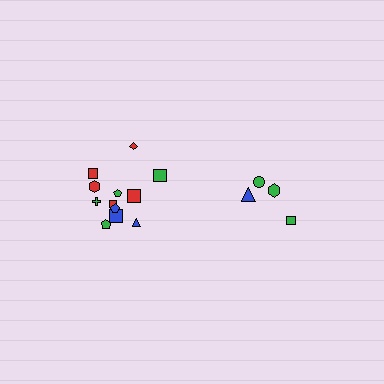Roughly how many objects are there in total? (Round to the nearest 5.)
Roughly 15 objects in total.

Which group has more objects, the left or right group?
The left group.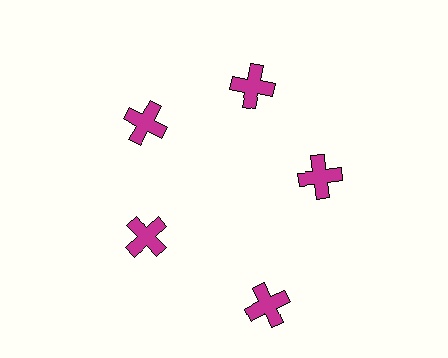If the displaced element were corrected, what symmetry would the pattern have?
It would have 5-fold rotational symmetry — the pattern would map onto itself every 72 degrees.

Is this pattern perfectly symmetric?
No. The 5 magenta crosses are arranged in a ring, but one element near the 5 o'clock position is pushed outward from the center, breaking the 5-fold rotational symmetry.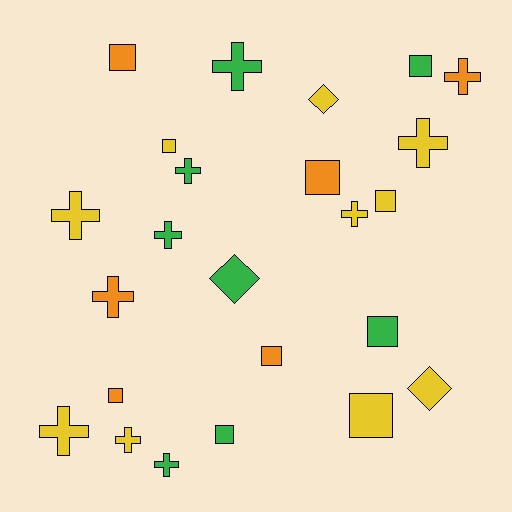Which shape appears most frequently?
Cross, with 11 objects.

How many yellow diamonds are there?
There are 2 yellow diamonds.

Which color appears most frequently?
Yellow, with 10 objects.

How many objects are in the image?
There are 24 objects.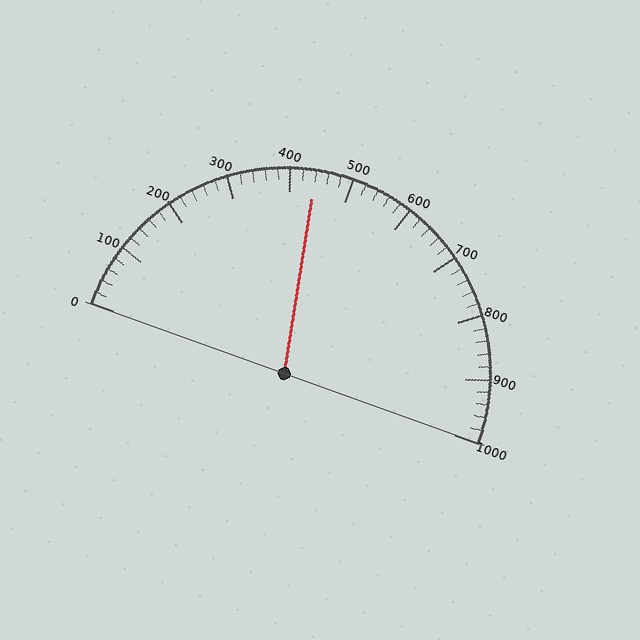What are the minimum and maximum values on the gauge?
The gauge ranges from 0 to 1000.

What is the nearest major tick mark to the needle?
The nearest major tick mark is 400.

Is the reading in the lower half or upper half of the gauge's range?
The reading is in the lower half of the range (0 to 1000).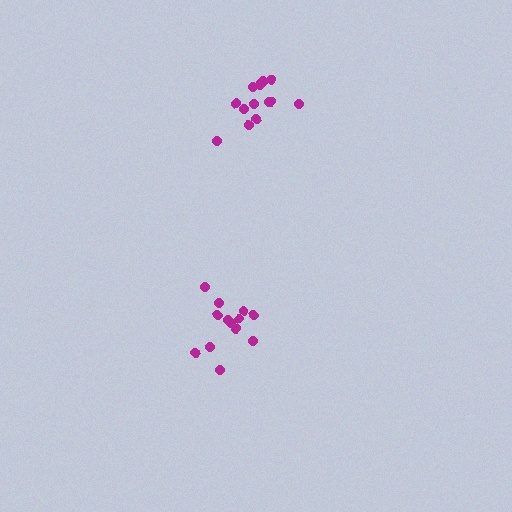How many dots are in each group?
Group 1: 13 dots, Group 2: 13 dots (26 total).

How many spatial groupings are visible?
There are 2 spatial groupings.